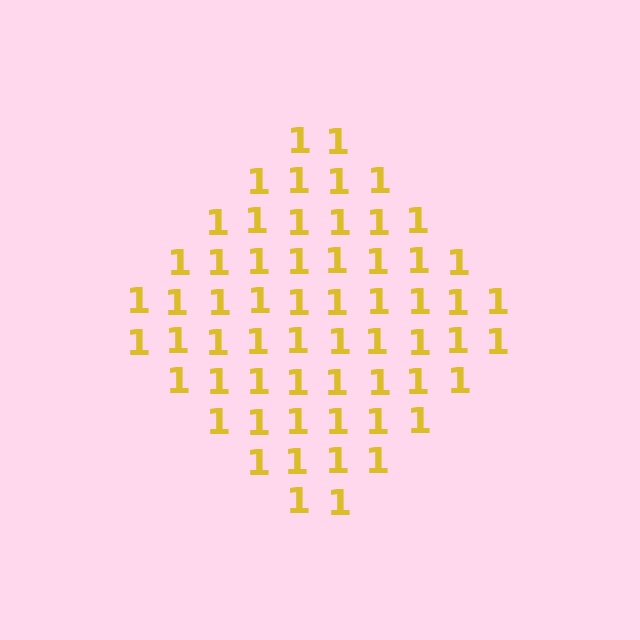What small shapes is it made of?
It is made of small digit 1's.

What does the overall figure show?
The overall figure shows a diamond.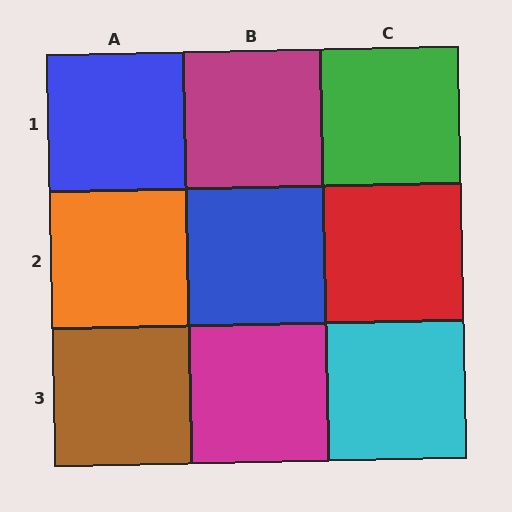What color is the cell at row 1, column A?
Blue.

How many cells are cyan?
1 cell is cyan.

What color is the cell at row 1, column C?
Green.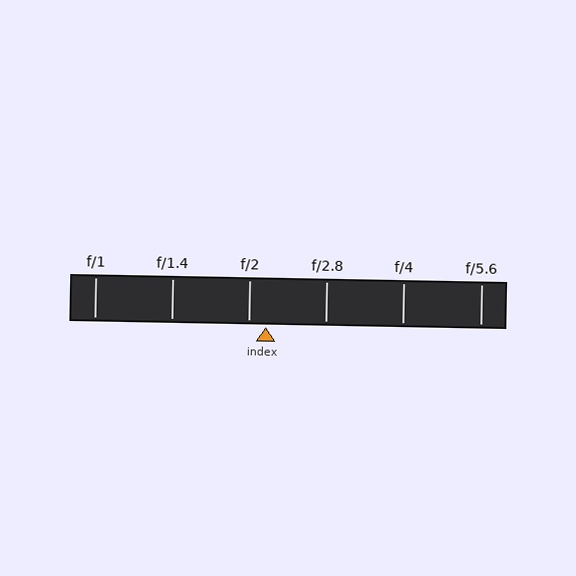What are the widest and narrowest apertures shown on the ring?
The widest aperture shown is f/1 and the narrowest is f/5.6.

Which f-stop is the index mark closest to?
The index mark is closest to f/2.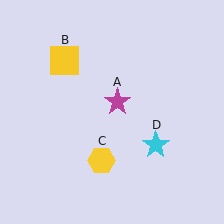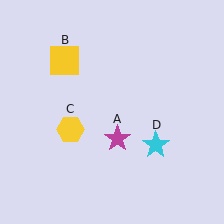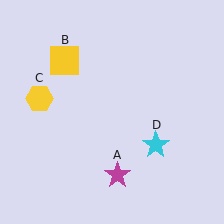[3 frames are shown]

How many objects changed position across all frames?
2 objects changed position: magenta star (object A), yellow hexagon (object C).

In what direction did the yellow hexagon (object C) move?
The yellow hexagon (object C) moved up and to the left.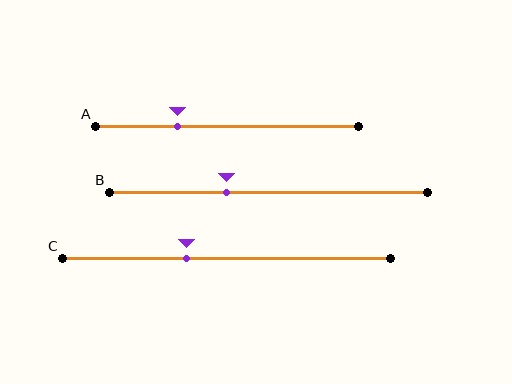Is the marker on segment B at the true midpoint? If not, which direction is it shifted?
No, the marker on segment B is shifted to the left by about 13% of the segment length.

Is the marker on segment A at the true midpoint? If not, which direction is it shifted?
No, the marker on segment A is shifted to the left by about 19% of the segment length.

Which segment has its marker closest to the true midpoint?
Segment C has its marker closest to the true midpoint.